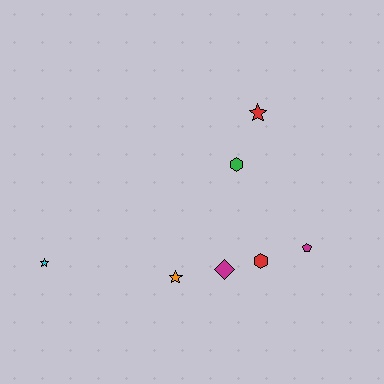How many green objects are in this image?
There is 1 green object.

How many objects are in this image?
There are 7 objects.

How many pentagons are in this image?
There is 1 pentagon.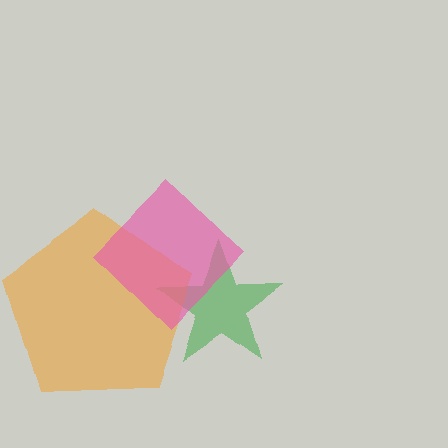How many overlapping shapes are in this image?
There are 3 overlapping shapes in the image.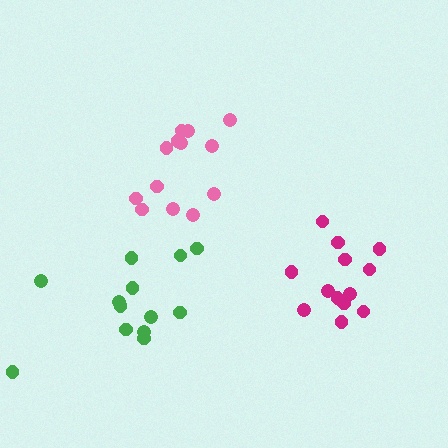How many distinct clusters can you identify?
There are 3 distinct clusters.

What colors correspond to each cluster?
The clusters are colored: magenta, green, pink.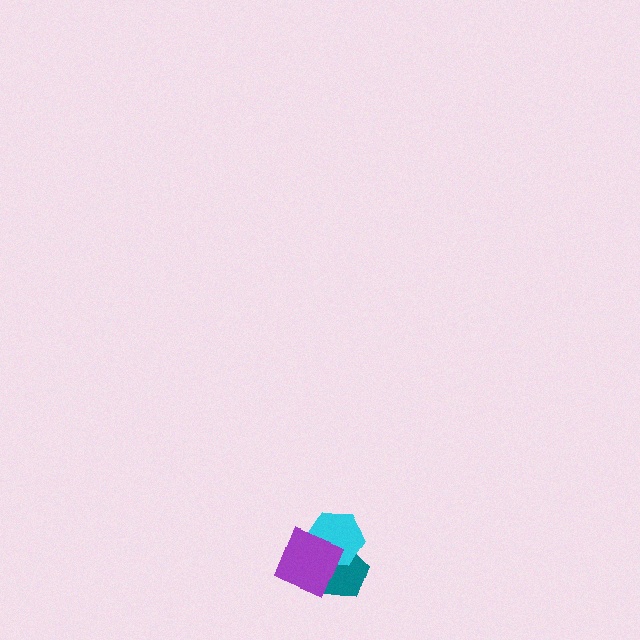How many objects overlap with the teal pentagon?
2 objects overlap with the teal pentagon.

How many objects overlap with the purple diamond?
2 objects overlap with the purple diamond.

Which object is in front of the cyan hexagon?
The purple diamond is in front of the cyan hexagon.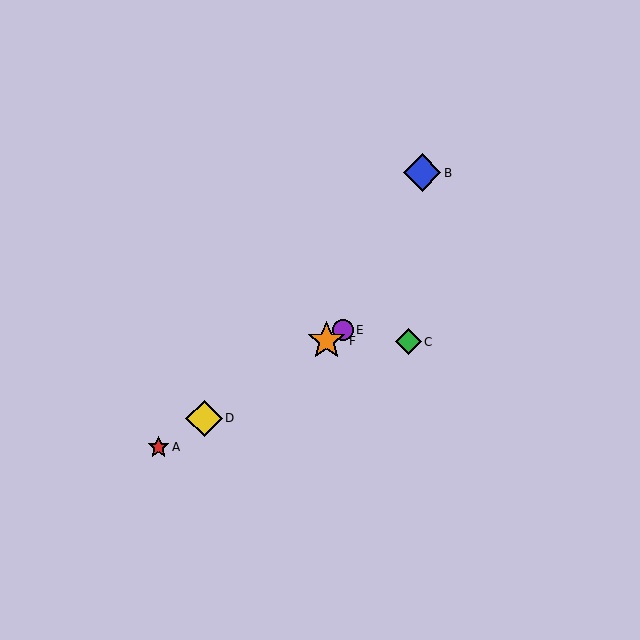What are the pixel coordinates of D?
Object D is at (204, 418).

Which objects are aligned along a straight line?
Objects A, D, E, F are aligned along a straight line.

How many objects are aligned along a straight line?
4 objects (A, D, E, F) are aligned along a straight line.